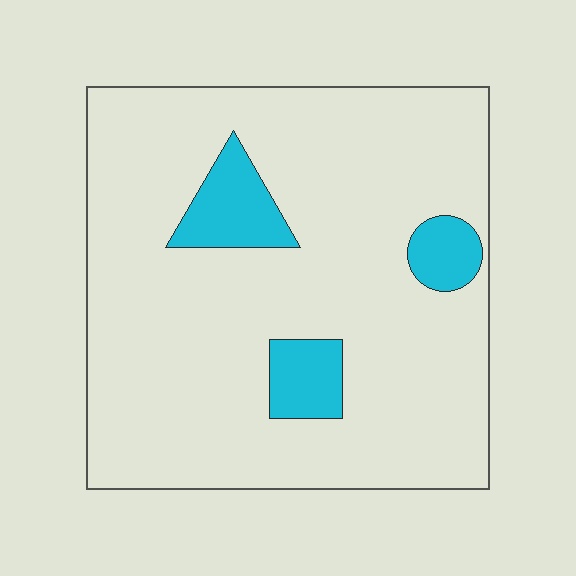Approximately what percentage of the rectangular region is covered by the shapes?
Approximately 10%.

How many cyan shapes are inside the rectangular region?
3.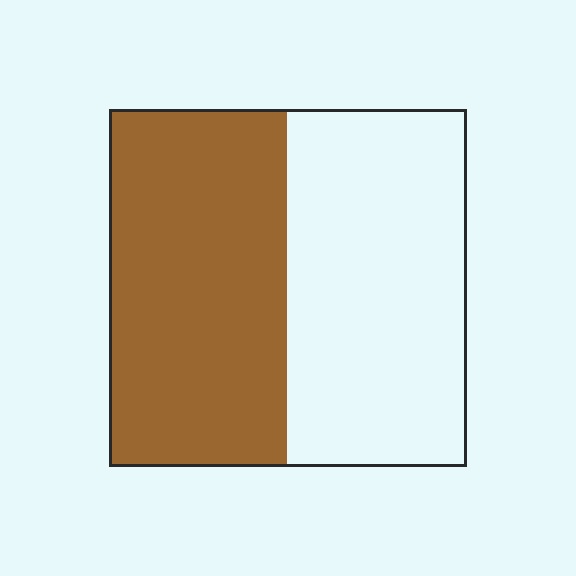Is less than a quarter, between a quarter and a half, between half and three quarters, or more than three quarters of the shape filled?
Between a quarter and a half.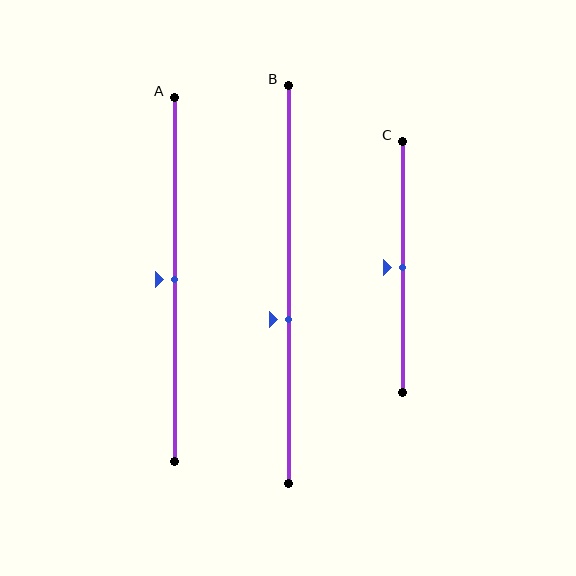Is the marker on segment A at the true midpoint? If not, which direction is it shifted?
Yes, the marker on segment A is at the true midpoint.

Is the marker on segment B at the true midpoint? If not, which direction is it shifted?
No, the marker on segment B is shifted downward by about 9% of the segment length.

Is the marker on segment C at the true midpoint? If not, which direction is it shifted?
Yes, the marker on segment C is at the true midpoint.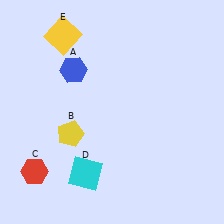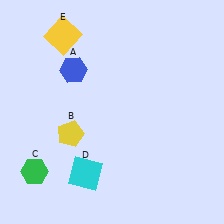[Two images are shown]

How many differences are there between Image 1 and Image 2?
There is 1 difference between the two images.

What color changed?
The hexagon (C) changed from red in Image 1 to green in Image 2.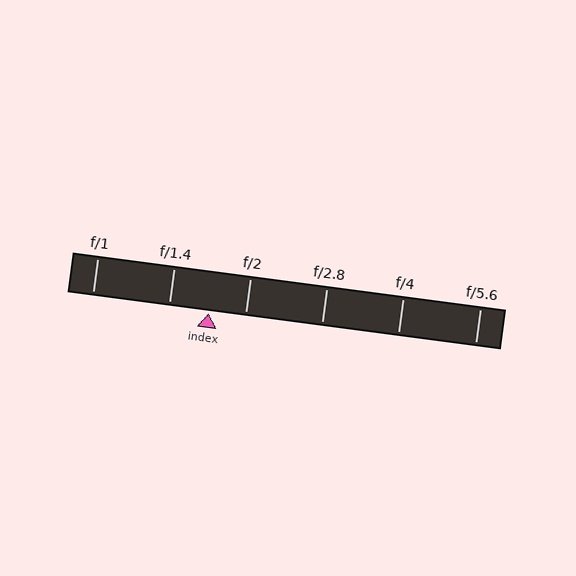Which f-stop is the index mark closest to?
The index mark is closest to f/2.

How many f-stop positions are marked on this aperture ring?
There are 6 f-stop positions marked.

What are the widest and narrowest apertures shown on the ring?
The widest aperture shown is f/1 and the narrowest is f/5.6.